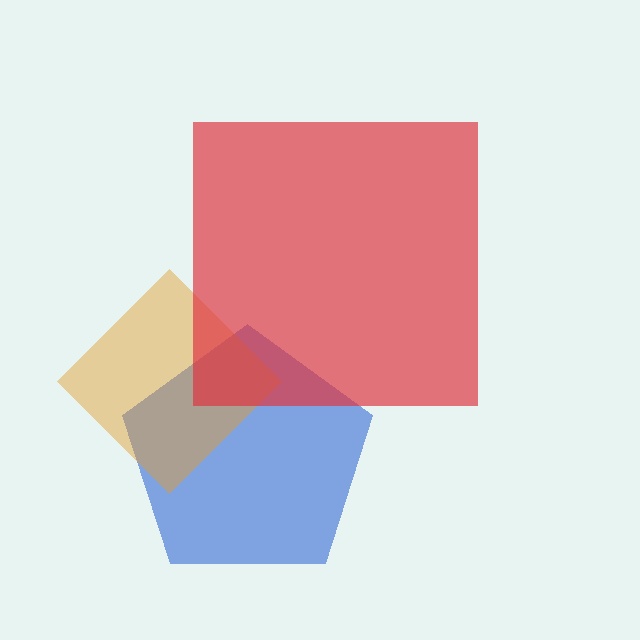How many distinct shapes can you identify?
There are 3 distinct shapes: a blue pentagon, an orange diamond, a red square.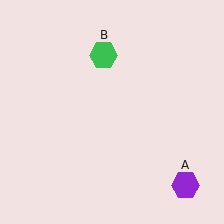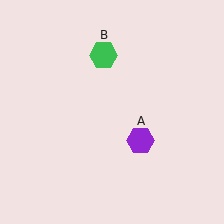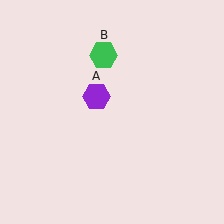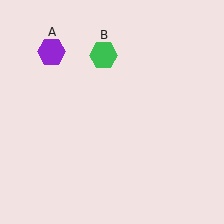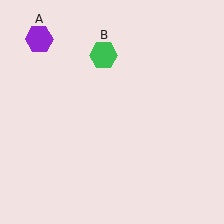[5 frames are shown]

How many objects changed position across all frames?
1 object changed position: purple hexagon (object A).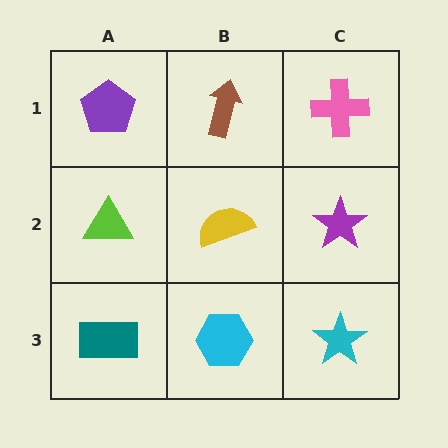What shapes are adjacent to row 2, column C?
A pink cross (row 1, column C), a cyan star (row 3, column C), a yellow semicircle (row 2, column B).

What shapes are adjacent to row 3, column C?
A purple star (row 2, column C), a cyan hexagon (row 3, column B).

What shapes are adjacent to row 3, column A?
A lime triangle (row 2, column A), a cyan hexagon (row 3, column B).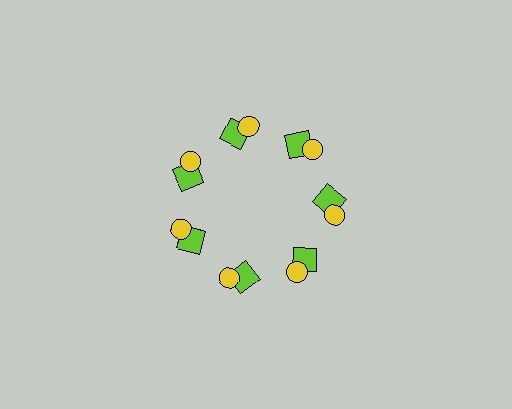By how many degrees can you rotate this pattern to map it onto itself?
The pattern maps onto itself every 51 degrees of rotation.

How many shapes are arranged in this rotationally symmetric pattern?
There are 14 shapes, arranged in 7 groups of 2.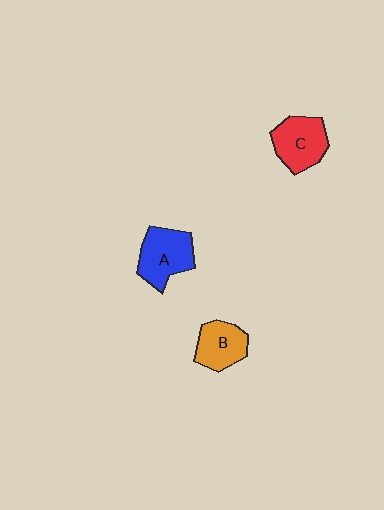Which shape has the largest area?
Shape A (blue).